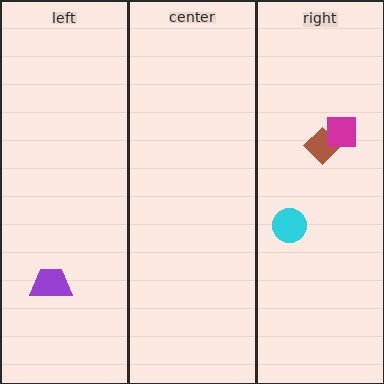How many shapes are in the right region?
3.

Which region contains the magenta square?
The right region.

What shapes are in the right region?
The brown diamond, the cyan circle, the magenta square.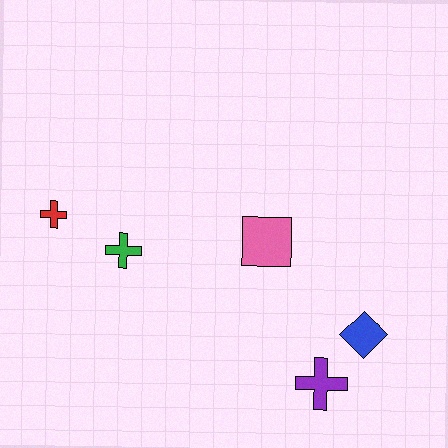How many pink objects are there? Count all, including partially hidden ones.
There is 1 pink object.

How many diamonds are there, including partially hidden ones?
There is 1 diamond.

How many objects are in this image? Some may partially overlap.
There are 5 objects.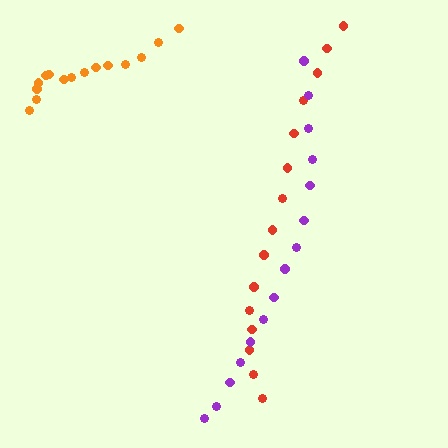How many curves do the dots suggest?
There are 3 distinct paths.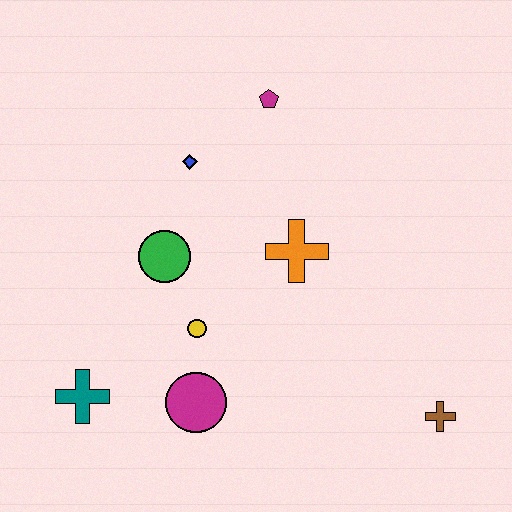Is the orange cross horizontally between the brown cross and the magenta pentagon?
Yes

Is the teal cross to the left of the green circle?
Yes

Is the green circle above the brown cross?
Yes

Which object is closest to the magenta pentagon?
The blue diamond is closest to the magenta pentagon.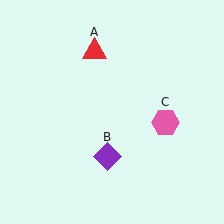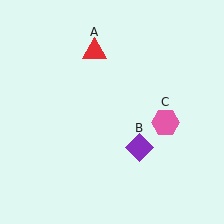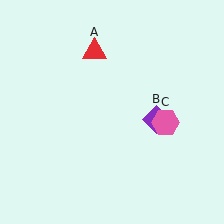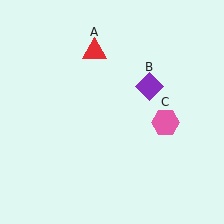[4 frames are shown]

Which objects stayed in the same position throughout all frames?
Red triangle (object A) and pink hexagon (object C) remained stationary.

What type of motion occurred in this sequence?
The purple diamond (object B) rotated counterclockwise around the center of the scene.